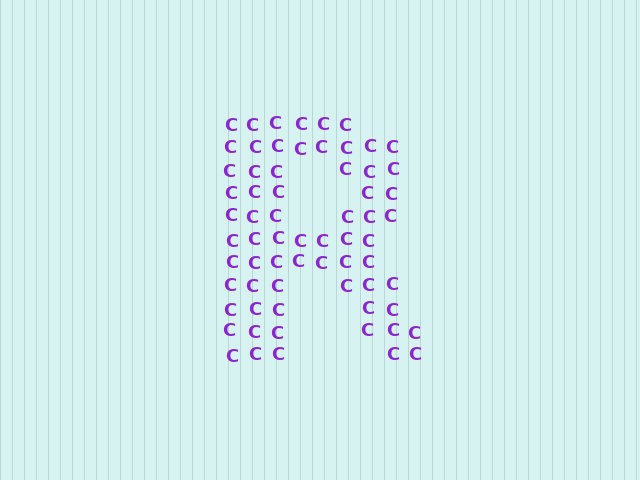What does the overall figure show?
The overall figure shows the letter R.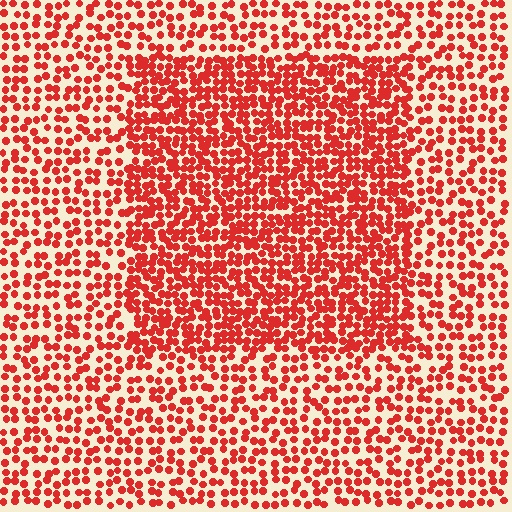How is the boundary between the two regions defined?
The boundary is defined by a change in element density (approximately 1.7x ratio). All elements are the same color, size, and shape.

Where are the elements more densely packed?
The elements are more densely packed inside the rectangle boundary.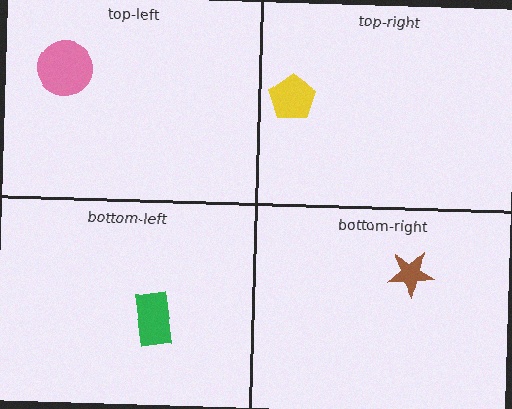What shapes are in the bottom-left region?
The green rectangle.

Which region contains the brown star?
The bottom-right region.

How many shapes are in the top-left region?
1.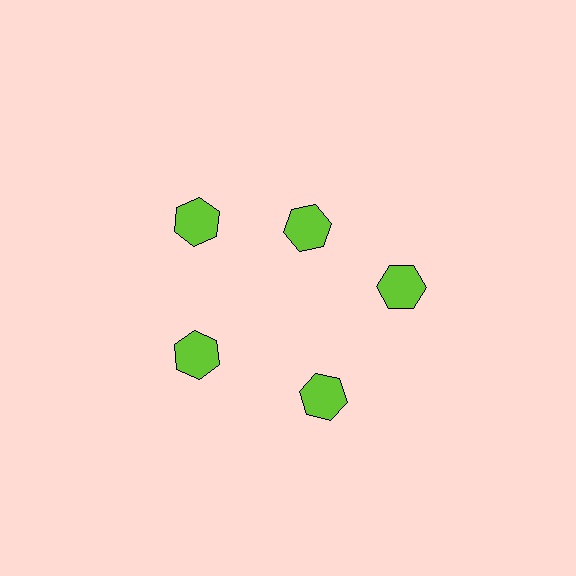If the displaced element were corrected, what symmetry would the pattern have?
It would have 5-fold rotational symmetry — the pattern would map onto itself every 72 degrees.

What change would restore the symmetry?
The symmetry would be restored by moving it outward, back onto the ring so that all 5 hexagons sit at equal angles and equal distance from the center.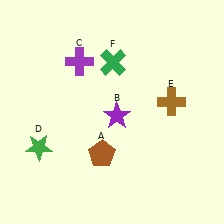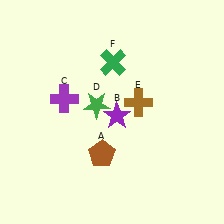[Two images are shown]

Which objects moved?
The objects that moved are: the purple cross (C), the green star (D), the brown cross (E).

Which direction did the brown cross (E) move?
The brown cross (E) moved left.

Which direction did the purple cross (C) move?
The purple cross (C) moved down.